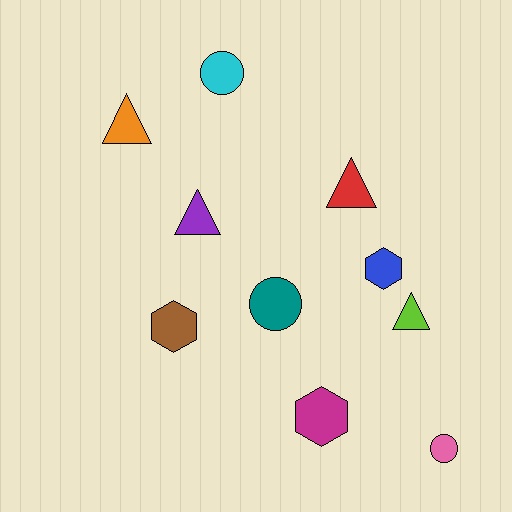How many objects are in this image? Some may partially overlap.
There are 10 objects.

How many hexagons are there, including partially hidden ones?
There are 3 hexagons.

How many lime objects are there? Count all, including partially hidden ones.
There is 1 lime object.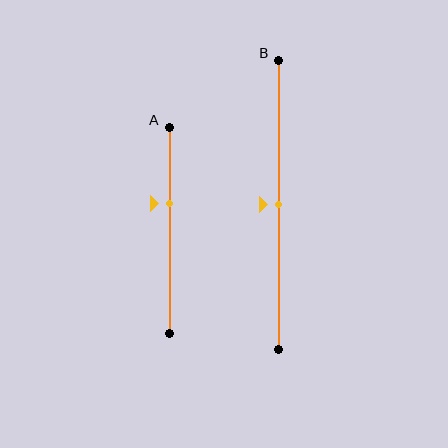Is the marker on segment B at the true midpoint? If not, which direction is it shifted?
Yes, the marker on segment B is at the true midpoint.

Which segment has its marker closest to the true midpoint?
Segment B has its marker closest to the true midpoint.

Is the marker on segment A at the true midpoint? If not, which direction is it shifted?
No, the marker on segment A is shifted upward by about 13% of the segment length.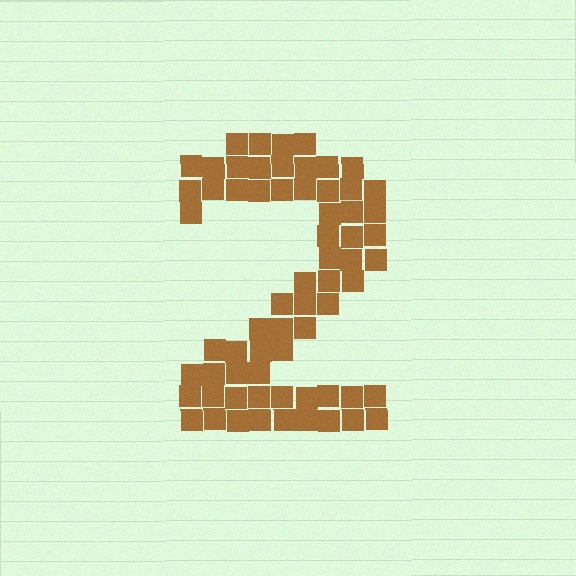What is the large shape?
The large shape is the digit 2.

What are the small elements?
The small elements are squares.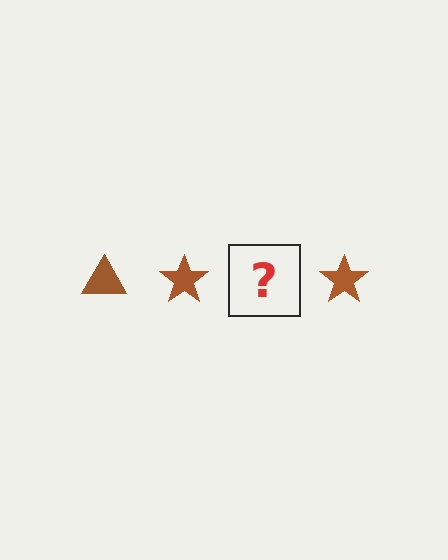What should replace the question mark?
The question mark should be replaced with a brown triangle.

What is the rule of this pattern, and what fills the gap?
The rule is that the pattern cycles through triangle, star shapes in brown. The gap should be filled with a brown triangle.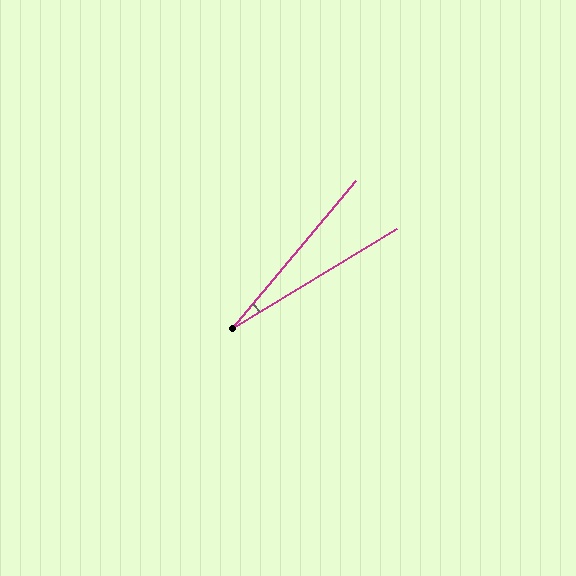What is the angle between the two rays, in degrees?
Approximately 19 degrees.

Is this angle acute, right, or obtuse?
It is acute.